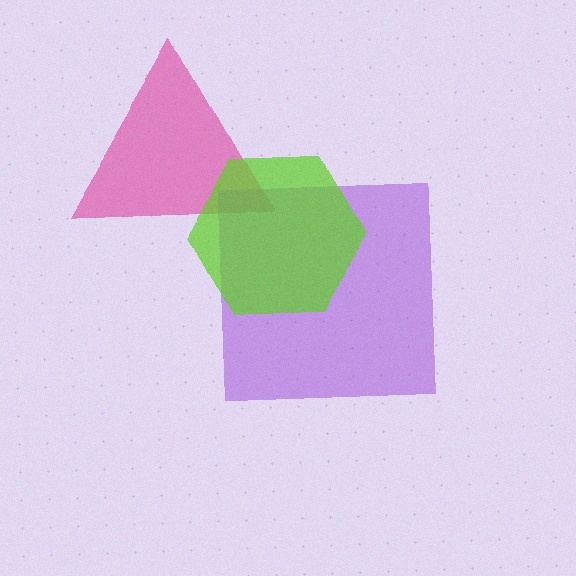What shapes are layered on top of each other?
The layered shapes are: a pink triangle, a purple square, a lime hexagon.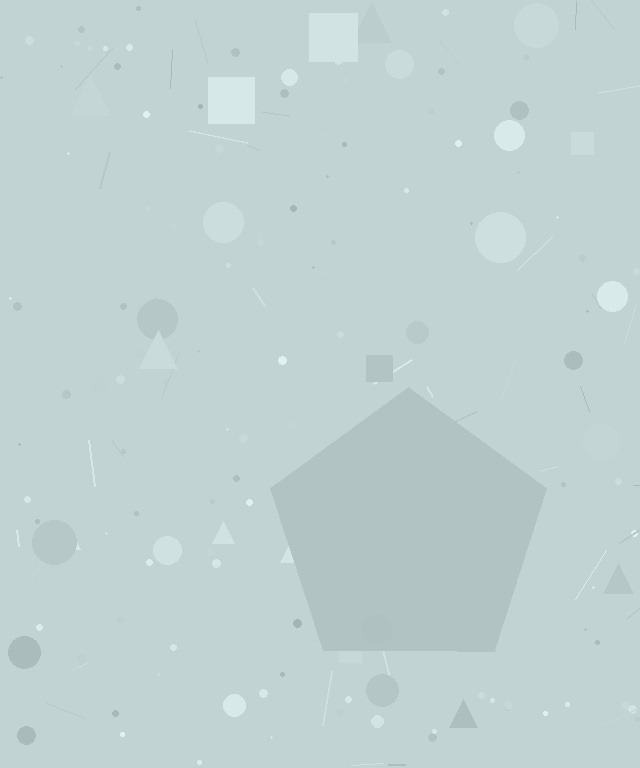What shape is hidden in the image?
A pentagon is hidden in the image.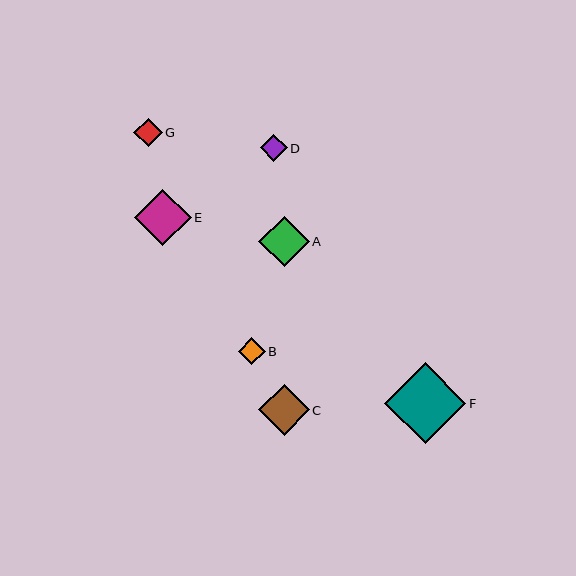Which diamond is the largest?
Diamond F is the largest with a size of approximately 81 pixels.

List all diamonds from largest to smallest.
From largest to smallest: F, E, C, A, G, D, B.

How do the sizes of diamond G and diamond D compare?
Diamond G and diamond D are approximately the same size.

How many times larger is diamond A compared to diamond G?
Diamond A is approximately 1.8 times the size of diamond G.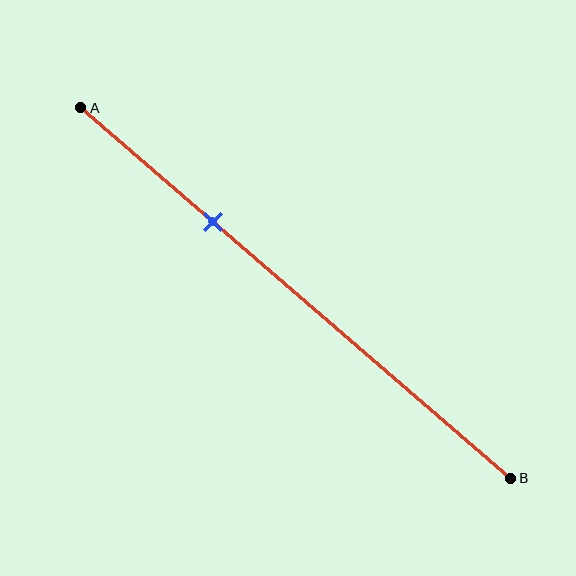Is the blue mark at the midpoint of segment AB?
No, the mark is at about 30% from A, not at the 50% midpoint.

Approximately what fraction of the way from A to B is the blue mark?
The blue mark is approximately 30% of the way from A to B.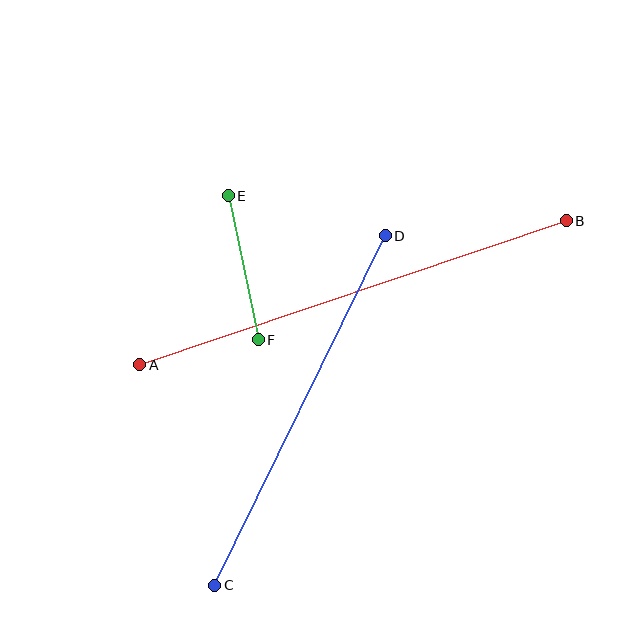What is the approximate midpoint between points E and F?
The midpoint is at approximately (243, 268) pixels.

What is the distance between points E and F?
The distance is approximately 147 pixels.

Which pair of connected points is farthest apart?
Points A and B are farthest apart.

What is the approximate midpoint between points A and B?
The midpoint is at approximately (353, 293) pixels.